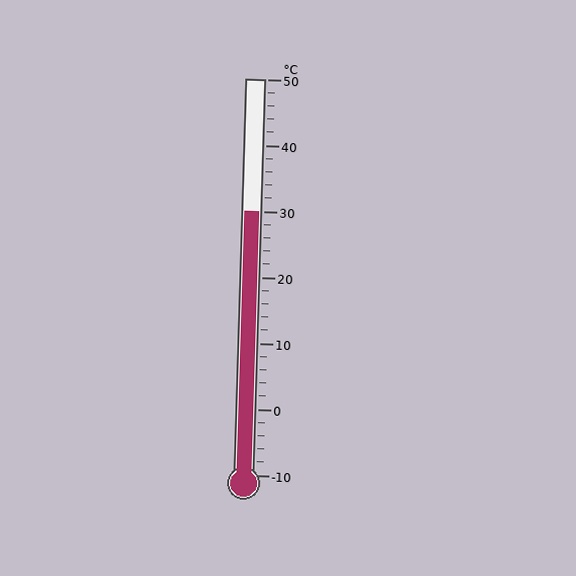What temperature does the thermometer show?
The thermometer shows approximately 30°C.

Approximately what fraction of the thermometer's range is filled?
The thermometer is filled to approximately 65% of its range.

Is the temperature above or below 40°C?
The temperature is below 40°C.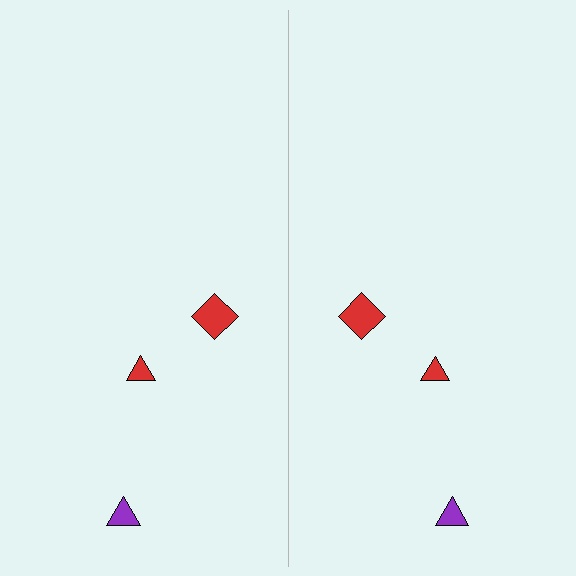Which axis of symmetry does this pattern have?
The pattern has a vertical axis of symmetry running through the center of the image.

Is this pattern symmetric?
Yes, this pattern has bilateral (reflection) symmetry.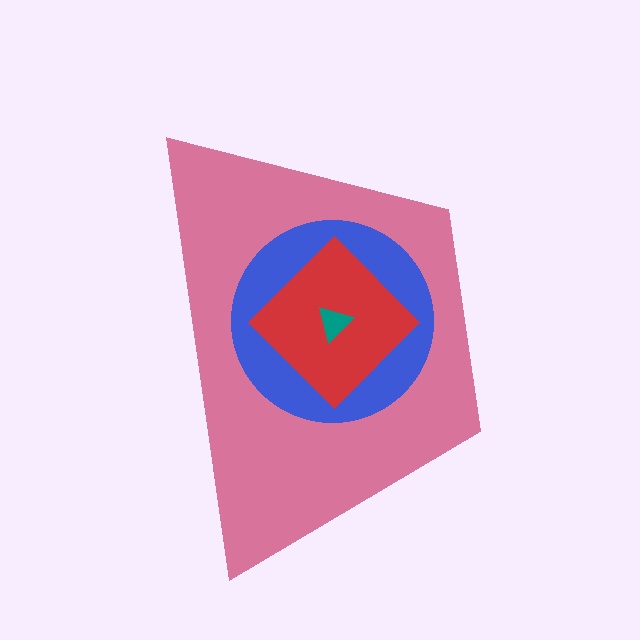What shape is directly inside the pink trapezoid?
The blue circle.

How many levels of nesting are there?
4.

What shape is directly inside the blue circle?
The red diamond.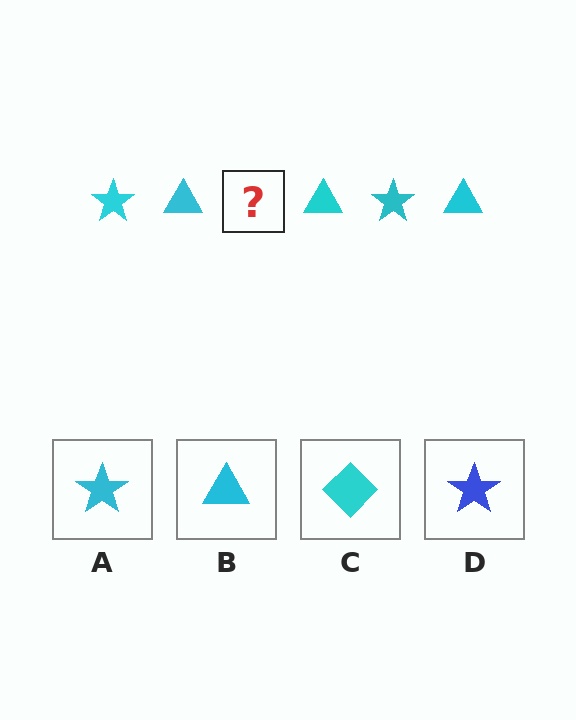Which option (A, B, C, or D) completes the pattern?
A.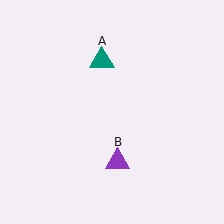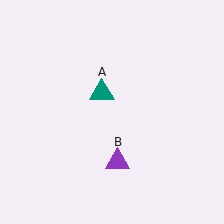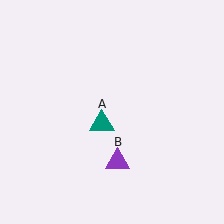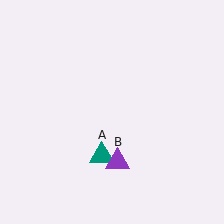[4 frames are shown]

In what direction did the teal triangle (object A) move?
The teal triangle (object A) moved down.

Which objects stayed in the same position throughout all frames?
Purple triangle (object B) remained stationary.